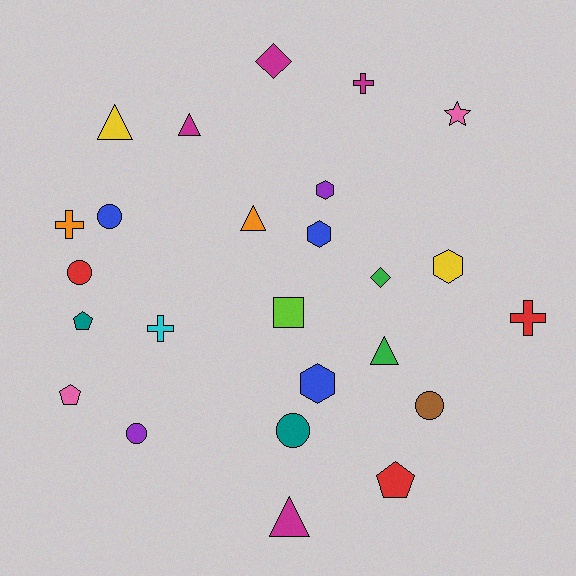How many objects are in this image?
There are 25 objects.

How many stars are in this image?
There is 1 star.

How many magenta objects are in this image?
There are 4 magenta objects.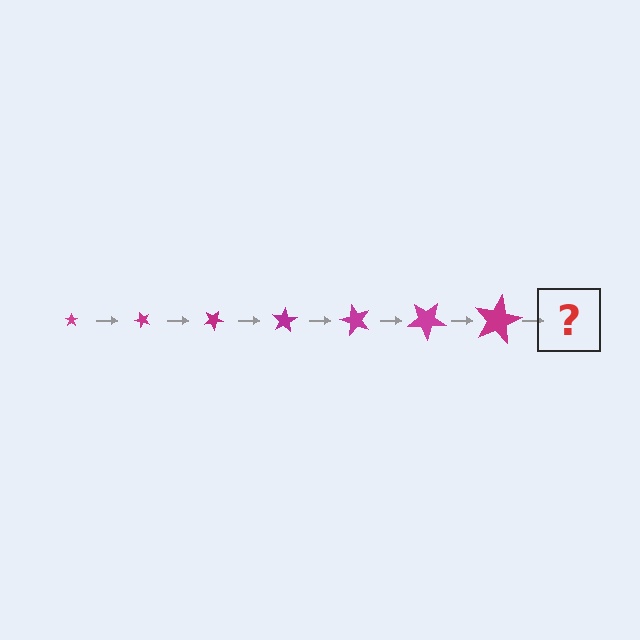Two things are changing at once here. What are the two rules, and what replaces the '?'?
The two rules are that the star grows larger each step and it rotates 50 degrees each step. The '?' should be a star, larger than the previous one and rotated 350 degrees from the start.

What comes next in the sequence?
The next element should be a star, larger than the previous one and rotated 350 degrees from the start.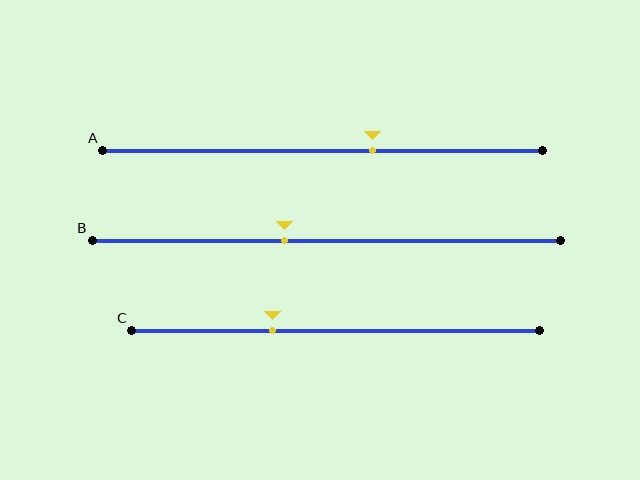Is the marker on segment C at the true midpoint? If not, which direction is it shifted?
No, the marker on segment C is shifted to the left by about 15% of the segment length.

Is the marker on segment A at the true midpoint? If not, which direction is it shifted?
No, the marker on segment A is shifted to the right by about 11% of the segment length.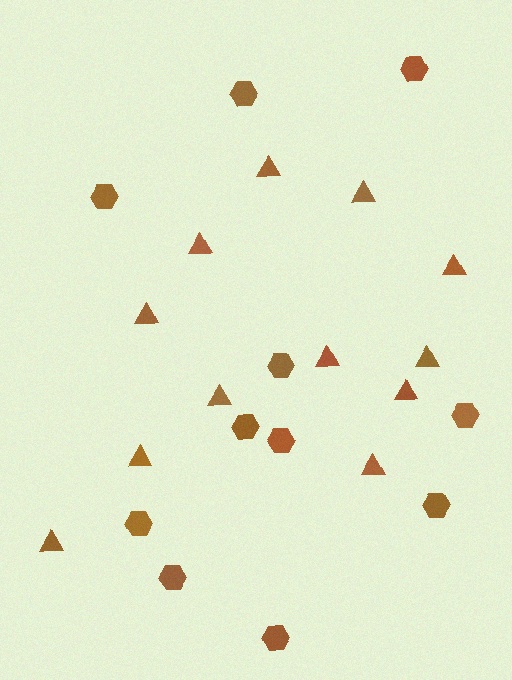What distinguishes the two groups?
There are 2 groups: one group of triangles (12) and one group of hexagons (11).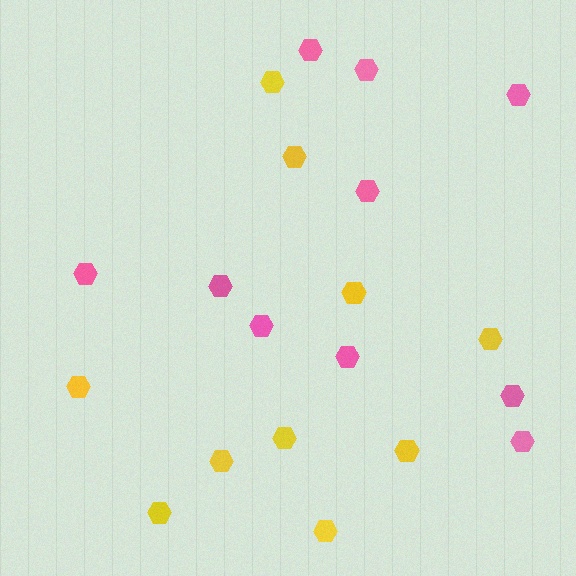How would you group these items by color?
There are 2 groups: one group of yellow hexagons (10) and one group of pink hexagons (10).